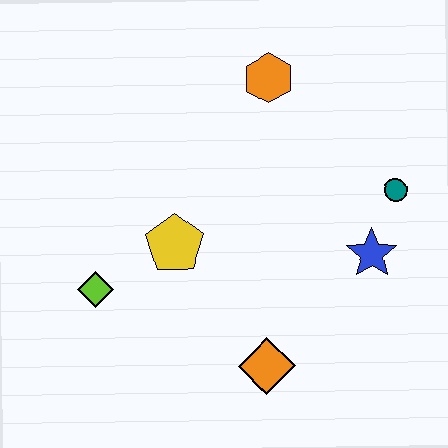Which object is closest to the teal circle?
The blue star is closest to the teal circle.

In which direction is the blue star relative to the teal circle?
The blue star is below the teal circle.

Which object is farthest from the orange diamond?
The orange hexagon is farthest from the orange diamond.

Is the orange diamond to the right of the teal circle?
No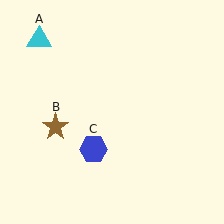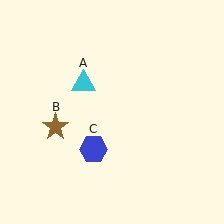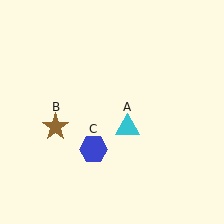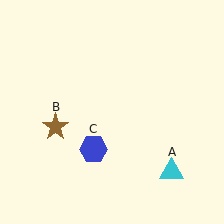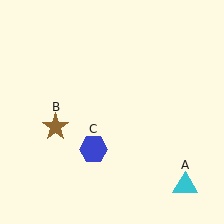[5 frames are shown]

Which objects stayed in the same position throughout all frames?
Brown star (object B) and blue hexagon (object C) remained stationary.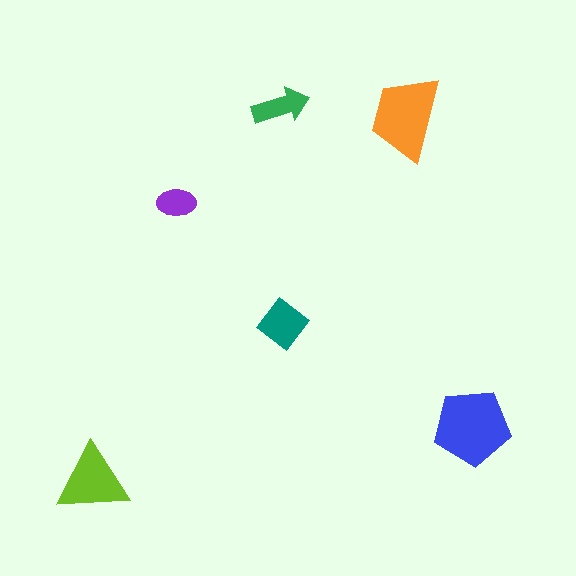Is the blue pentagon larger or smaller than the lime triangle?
Larger.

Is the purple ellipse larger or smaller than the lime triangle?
Smaller.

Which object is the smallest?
The purple ellipse.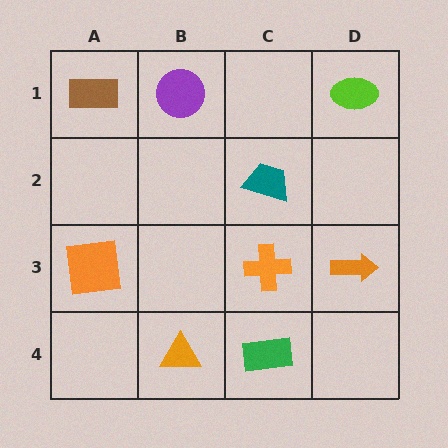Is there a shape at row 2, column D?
No, that cell is empty.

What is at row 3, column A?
An orange square.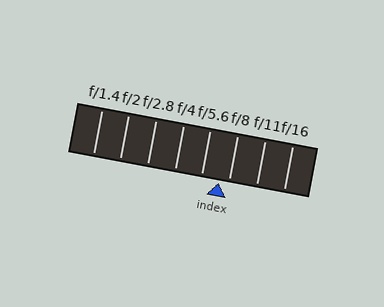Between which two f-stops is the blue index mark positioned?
The index mark is between f/5.6 and f/8.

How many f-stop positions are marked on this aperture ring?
There are 8 f-stop positions marked.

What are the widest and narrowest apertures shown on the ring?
The widest aperture shown is f/1.4 and the narrowest is f/16.